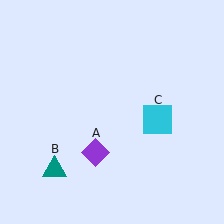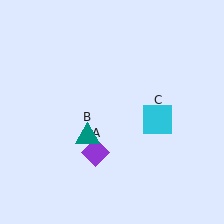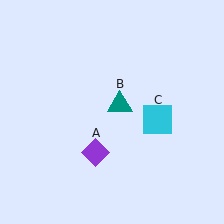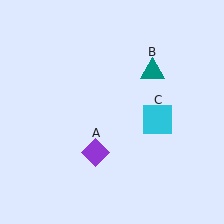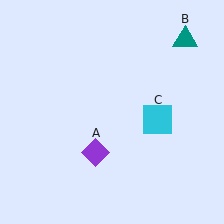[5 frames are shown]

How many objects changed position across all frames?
1 object changed position: teal triangle (object B).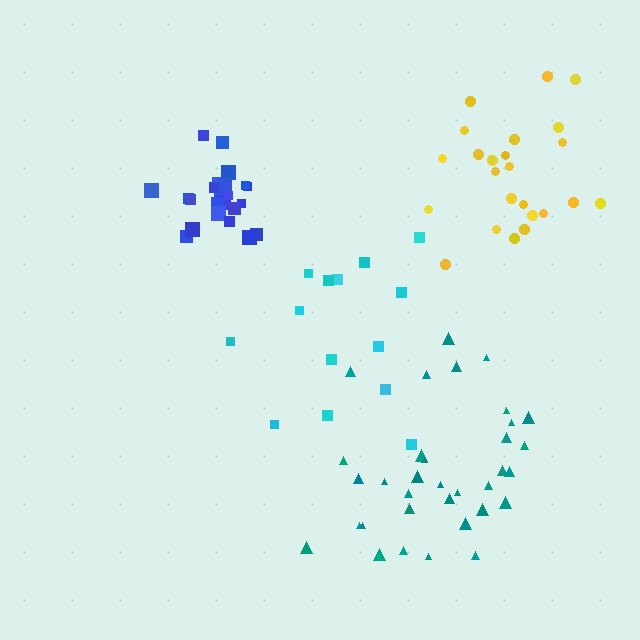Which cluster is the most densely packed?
Blue.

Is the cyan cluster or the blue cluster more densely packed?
Blue.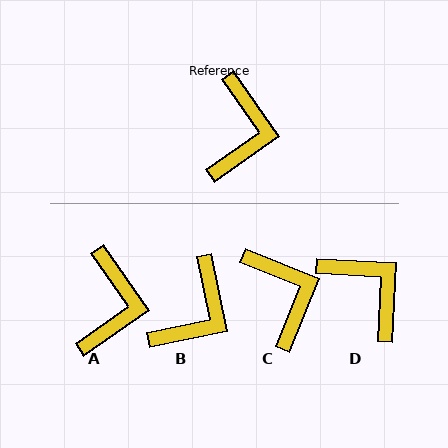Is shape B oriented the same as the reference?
No, it is off by about 24 degrees.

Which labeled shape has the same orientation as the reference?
A.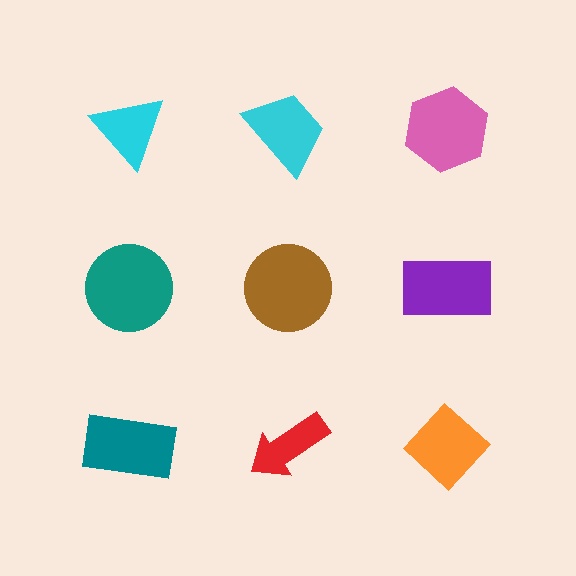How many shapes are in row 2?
3 shapes.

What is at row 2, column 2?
A brown circle.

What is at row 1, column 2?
A cyan trapezoid.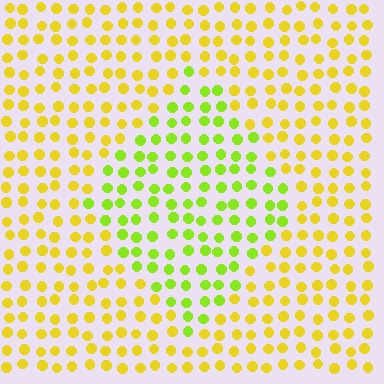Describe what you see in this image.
The image is filled with small yellow elements in a uniform arrangement. A diamond-shaped region is visible where the elements are tinted to a slightly different hue, forming a subtle color boundary.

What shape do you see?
I see a diamond.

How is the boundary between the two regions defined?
The boundary is defined purely by a slight shift in hue (about 35 degrees). Spacing, size, and orientation are identical on both sides.